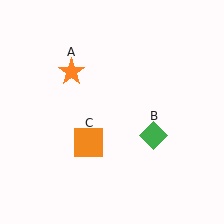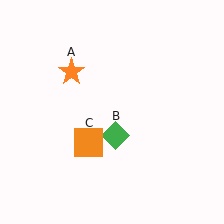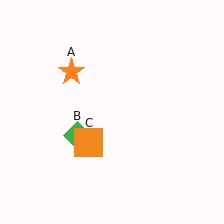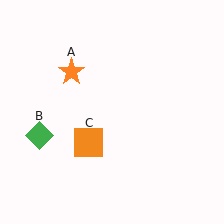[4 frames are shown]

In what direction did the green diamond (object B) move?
The green diamond (object B) moved left.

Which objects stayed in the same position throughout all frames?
Orange star (object A) and orange square (object C) remained stationary.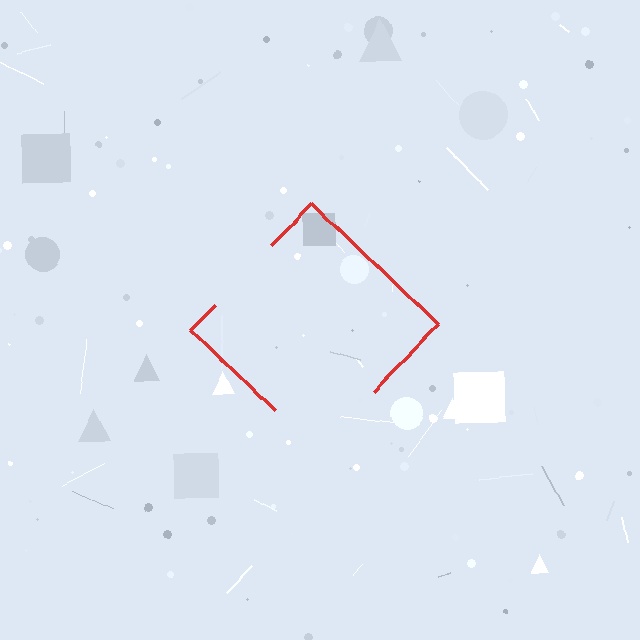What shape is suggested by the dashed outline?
The dashed outline suggests a diamond.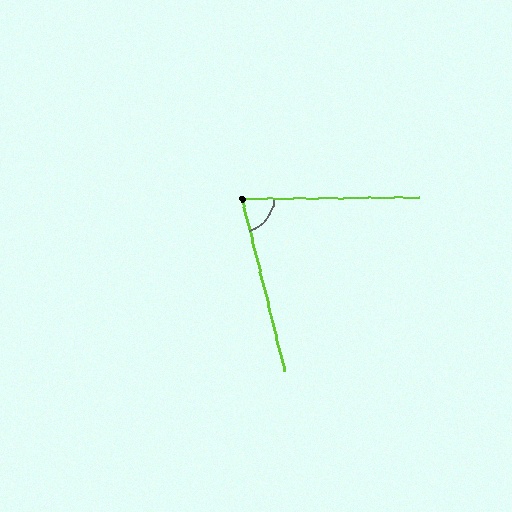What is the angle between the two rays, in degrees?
Approximately 76 degrees.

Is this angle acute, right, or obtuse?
It is acute.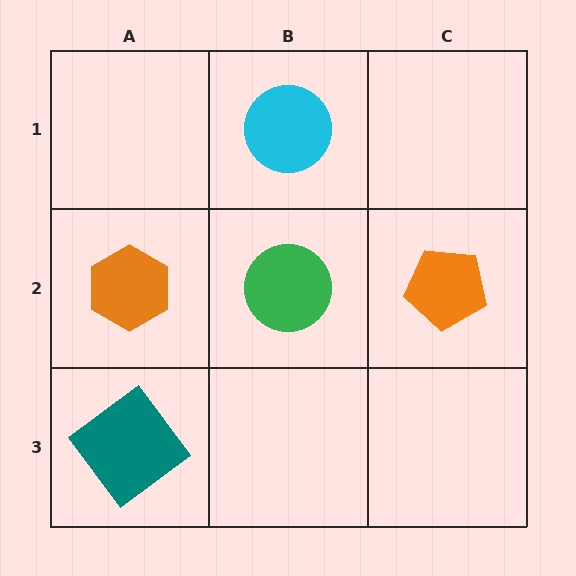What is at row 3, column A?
A teal diamond.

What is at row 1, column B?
A cyan circle.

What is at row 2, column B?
A green circle.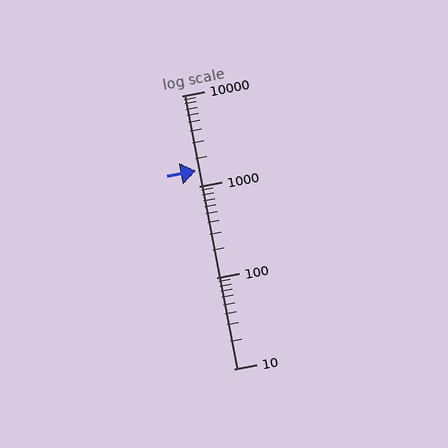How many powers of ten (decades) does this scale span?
The scale spans 3 decades, from 10 to 10000.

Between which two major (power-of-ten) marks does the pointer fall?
The pointer is between 1000 and 10000.